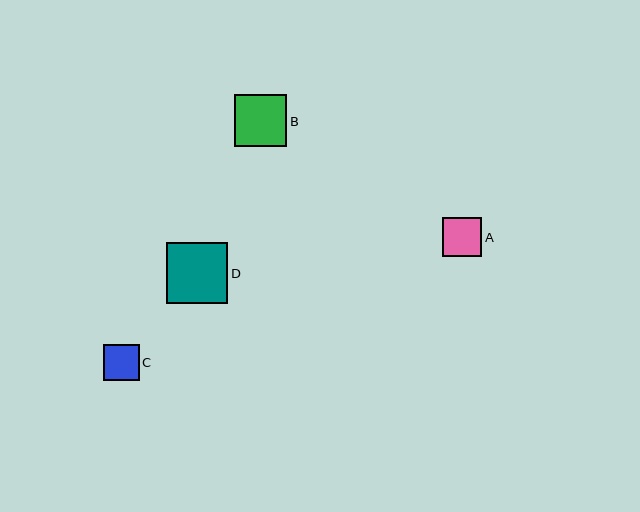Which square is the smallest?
Square C is the smallest with a size of approximately 36 pixels.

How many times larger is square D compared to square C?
Square D is approximately 1.7 times the size of square C.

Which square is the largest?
Square D is the largest with a size of approximately 61 pixels.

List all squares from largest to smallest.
From largest to smallest: D, B, A, C.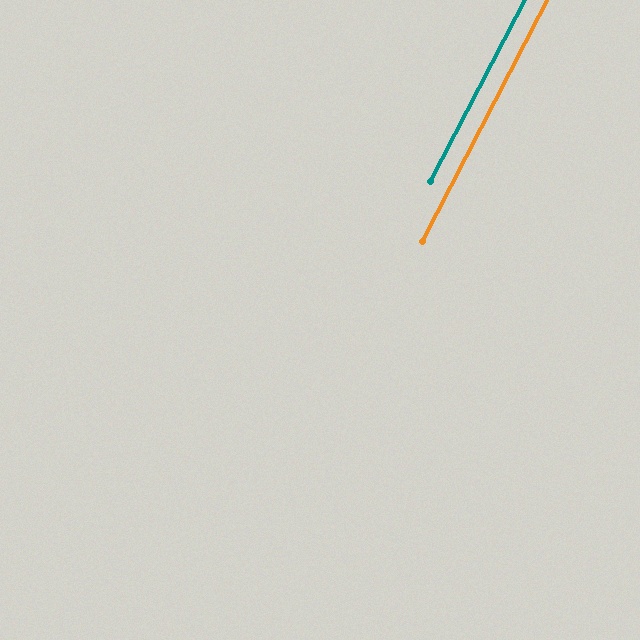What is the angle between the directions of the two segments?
Approximately 0 degrees.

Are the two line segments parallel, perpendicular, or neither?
Parallel — their directions differ by only 0.0°.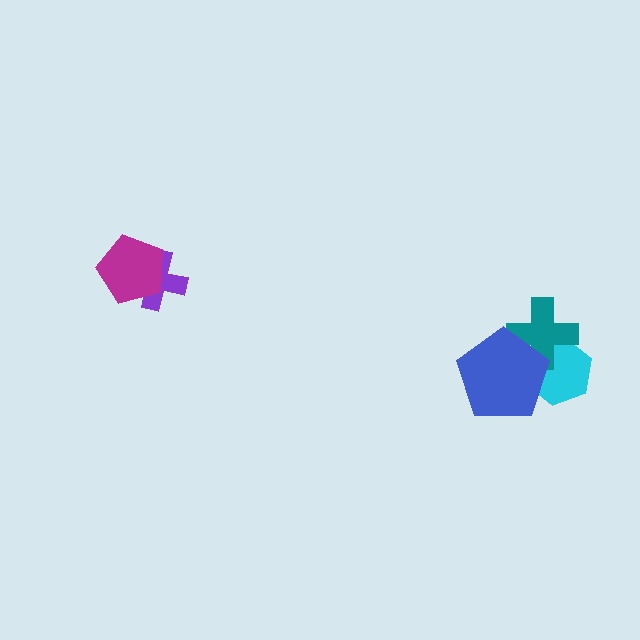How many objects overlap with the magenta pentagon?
1 object overlaps with the magenta pentagon.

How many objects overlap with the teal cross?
2 objects overlap with the teal cross.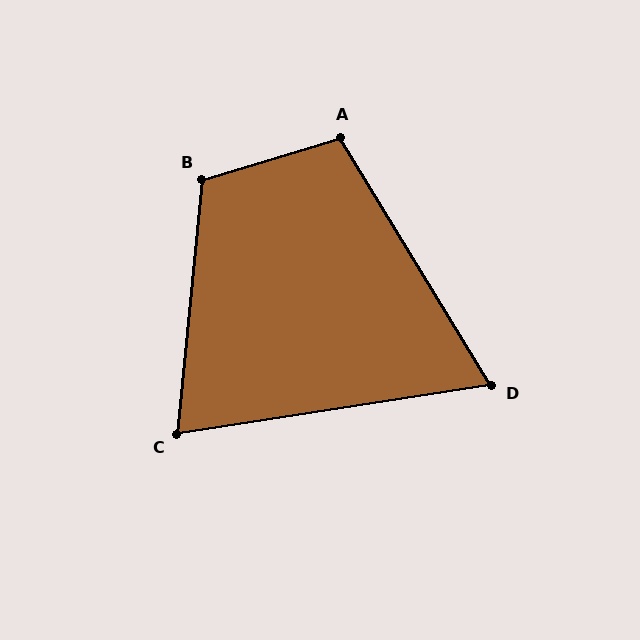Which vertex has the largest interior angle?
B, at approximately 113 degrees.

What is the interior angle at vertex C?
Approximately 76 degrees (acute).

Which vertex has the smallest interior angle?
D, at approximately 67 degrees.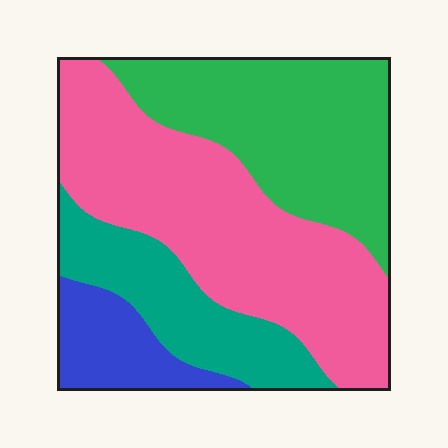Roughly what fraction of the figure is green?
Green takes up about one third (1/3) of the figure.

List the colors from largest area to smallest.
From largest to smallest: pink, green, teal, blue.